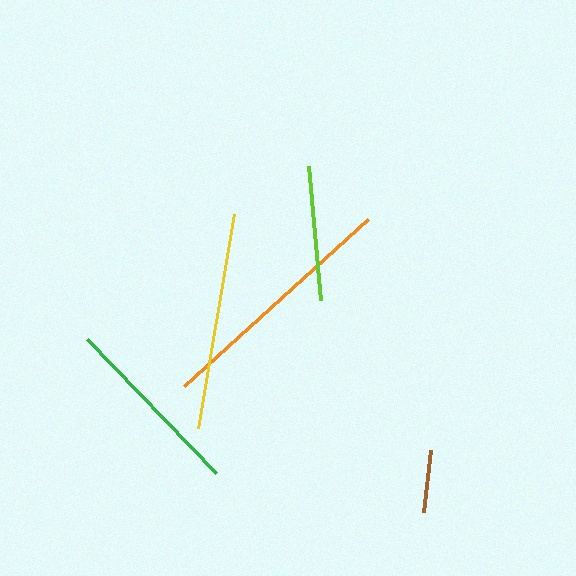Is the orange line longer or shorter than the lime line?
The orange line is longer than the lime line.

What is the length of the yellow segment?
The yellow segment is approximately 216 pixels long.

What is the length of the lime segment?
The lime segment is approximately 135 pixels long.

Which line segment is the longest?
The orange line is the longest at approximately 249 pixels.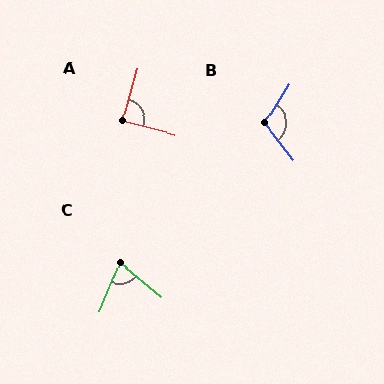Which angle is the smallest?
C, at approximately 72 degrees.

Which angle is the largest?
B, at approximately 111 degrees.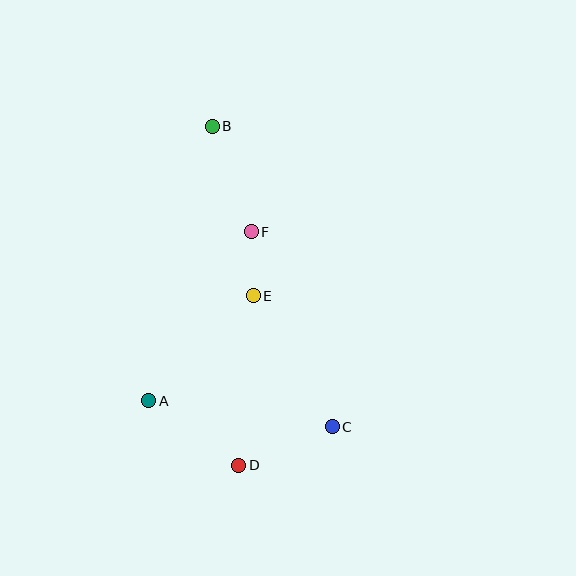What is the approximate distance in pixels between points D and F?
The distance between D and F is approximately 234 pixels.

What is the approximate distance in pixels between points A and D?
The distance between A and D is approximately 111 pixels.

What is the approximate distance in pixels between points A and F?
The distance between A and F is approximately 198 pixels.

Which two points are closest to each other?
Points E and F are closest to each other.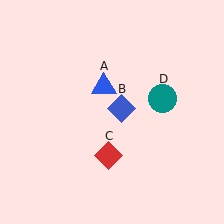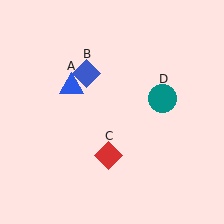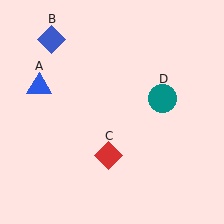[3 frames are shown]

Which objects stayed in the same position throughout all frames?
Red diamond (object C) and teal circle (object D) remained stationary.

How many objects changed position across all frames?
2 objects changed position: blue triangle (object A), blue diamond (object B).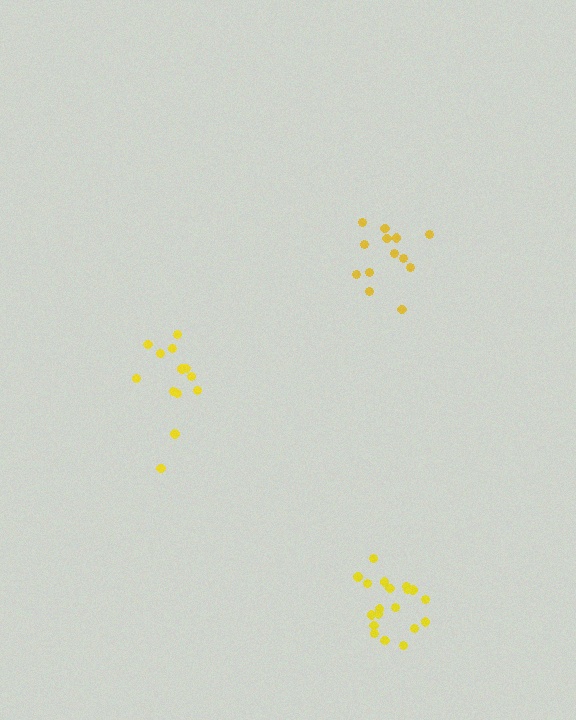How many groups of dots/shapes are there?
There are 3 groups.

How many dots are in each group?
Group 1: 13 dots, Group 2: 19 dots, Group 3: 13 dots (45 total).